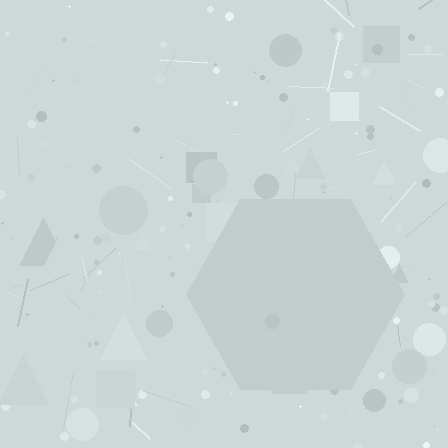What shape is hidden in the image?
A hexagon is hidden in the image.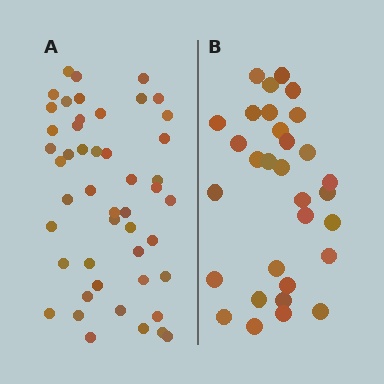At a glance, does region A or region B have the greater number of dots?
Region A (the left region) has more dots.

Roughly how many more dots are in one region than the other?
Region A has approximately 15 more dots than region B.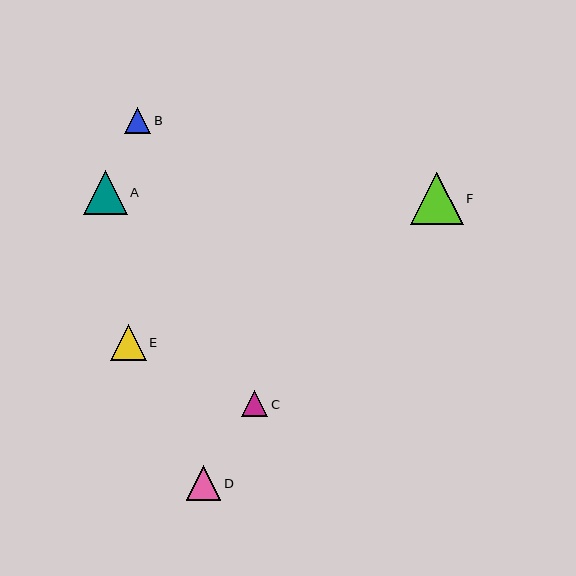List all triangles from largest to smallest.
From largest to smallest: F, A, E, D, B, C.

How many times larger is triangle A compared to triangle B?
Triangle A is approximately 1.7 times the size of triangle B.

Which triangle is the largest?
Triangle F is the largest with a size of approximately 52 pixels.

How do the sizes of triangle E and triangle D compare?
Triangle E and triangle D are approximately the same size.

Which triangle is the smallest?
Triangle C is the smallest with a size of approximately 26 pixels.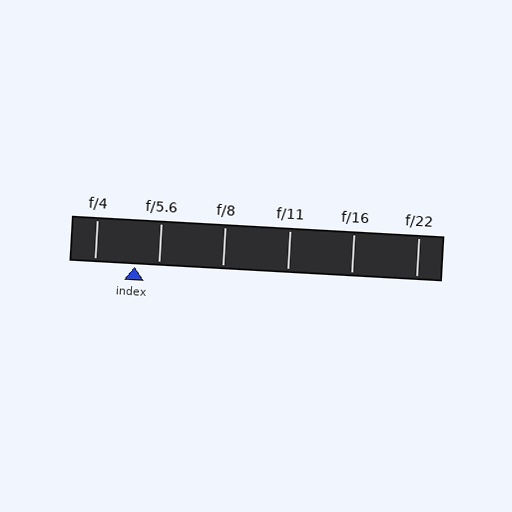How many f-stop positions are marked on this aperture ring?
There are 6 f-stop positions marked.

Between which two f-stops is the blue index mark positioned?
The index mark is between f/4 and f/5.6.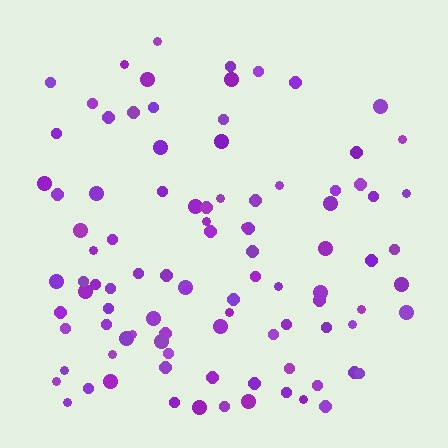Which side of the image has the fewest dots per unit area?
The top.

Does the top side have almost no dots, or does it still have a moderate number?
Still a moderate number, just noticeably fewer than the bottom.